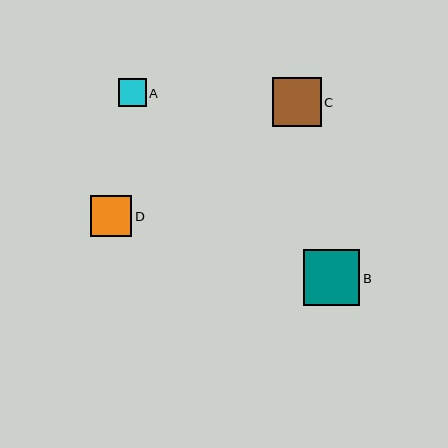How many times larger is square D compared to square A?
Square D is approximately 1.5 times the size of square A.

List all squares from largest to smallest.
From largest to smallest: B, C, D, A.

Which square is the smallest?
Square A is the smallest with a size of approximately 28 pixels.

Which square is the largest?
Square B is the largest with a size of approximately 56 pixels.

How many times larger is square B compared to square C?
Square B is approximately 1.2 times the size of square C.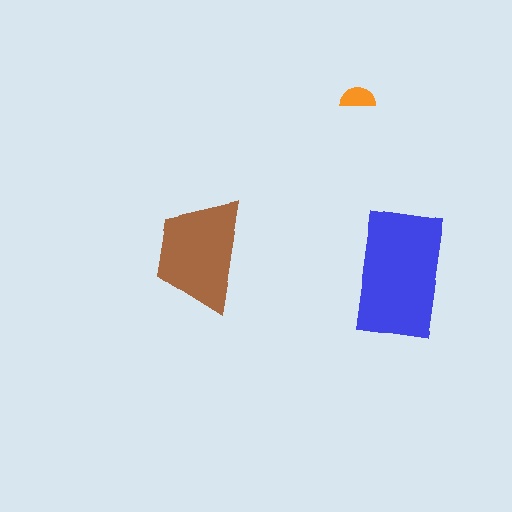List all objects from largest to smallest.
The blue rectangle, the brown trapezoid, the orange semicircle.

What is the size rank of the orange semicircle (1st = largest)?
3rd.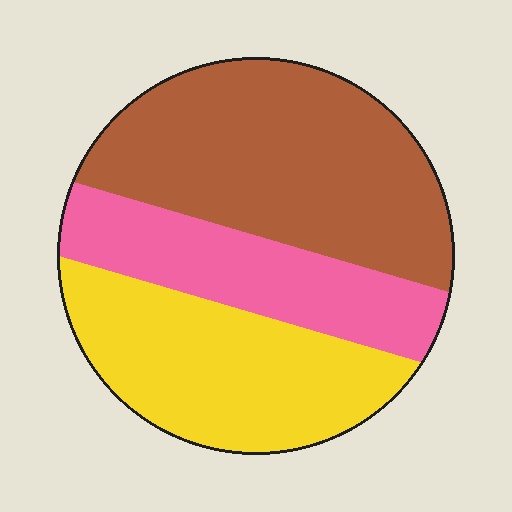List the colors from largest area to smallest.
From largest to smallest: brown, yellow, pink.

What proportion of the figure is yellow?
Yellow takes up between a quarter and a half of the figure.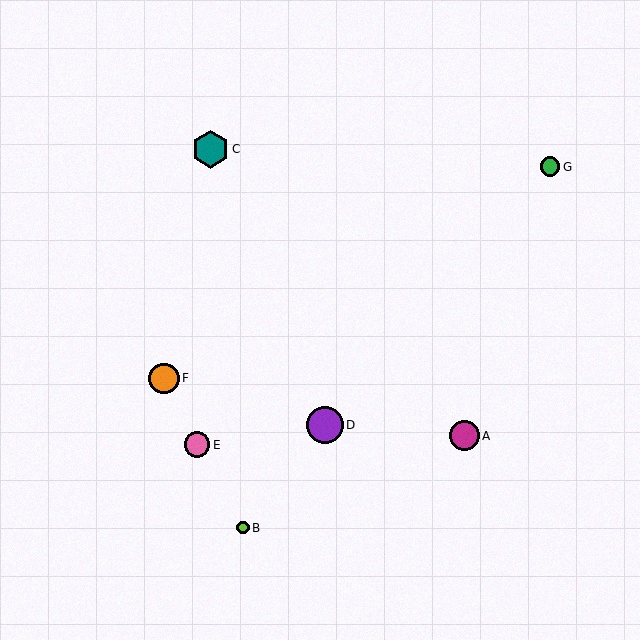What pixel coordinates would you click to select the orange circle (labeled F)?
Click at (164, 378) to select the orange circle F.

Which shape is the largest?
The teal hexagon (labeled C) is the largest.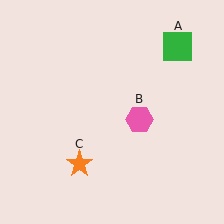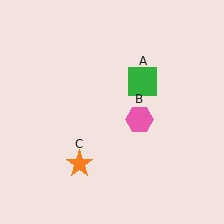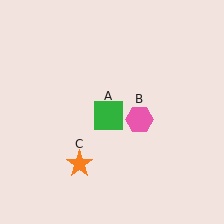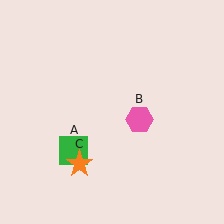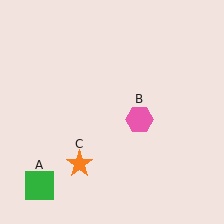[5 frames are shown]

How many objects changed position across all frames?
1 object changed position: green square (object A).